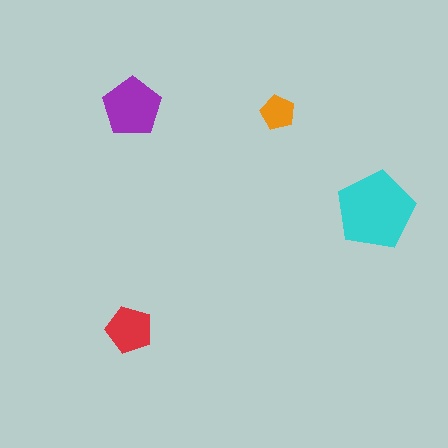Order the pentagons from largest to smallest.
the cyan one, the purple one, the red one, the orange one.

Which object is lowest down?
The red pentagon is bottommost.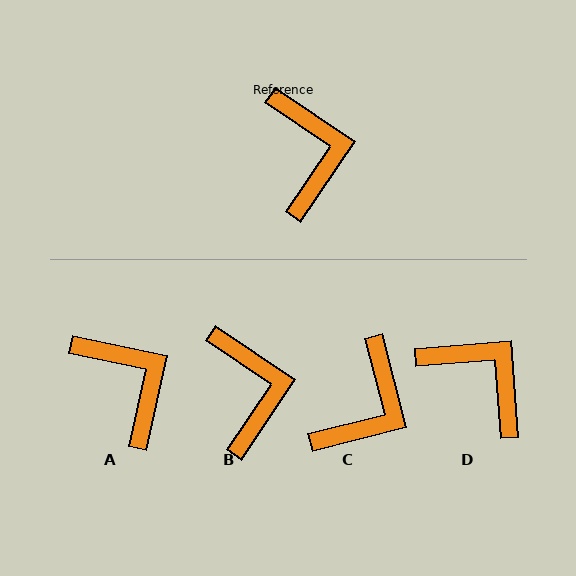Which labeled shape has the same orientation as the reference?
B.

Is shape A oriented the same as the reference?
No, it is off by about 22 degrees.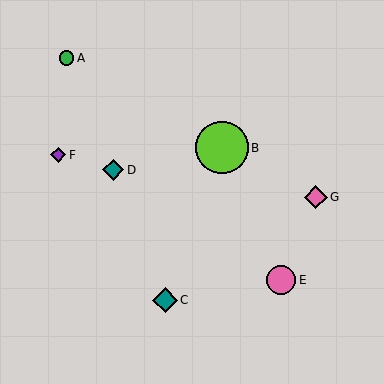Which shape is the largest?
The lime circle (labeled B) is the largest.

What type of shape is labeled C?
Shape C is a teal diamond.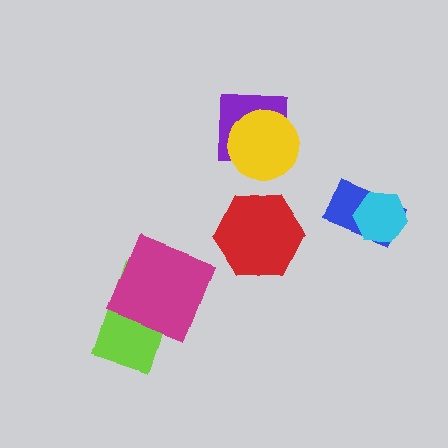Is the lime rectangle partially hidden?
Yes, it is partially covered by another shape.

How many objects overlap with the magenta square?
1 object overlaps with the magenta square.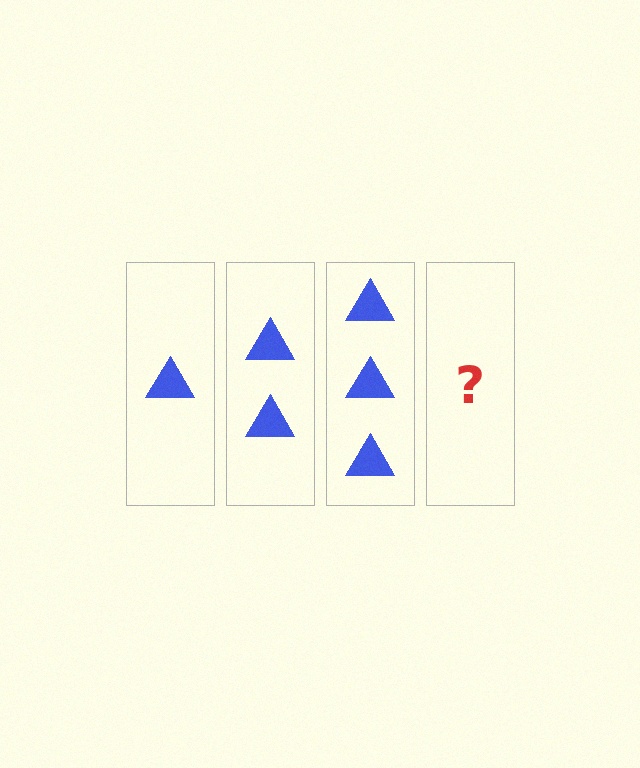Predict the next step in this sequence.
The next step is 4 triangles.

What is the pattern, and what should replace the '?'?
The pattern is that each step adds one more triangle. The '?' should be 4 triangles.